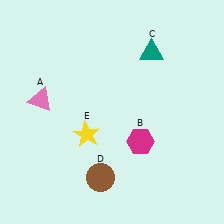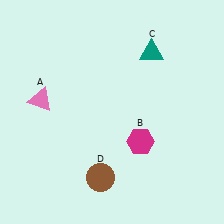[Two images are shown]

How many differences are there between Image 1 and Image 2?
There is 1 difference between the two images.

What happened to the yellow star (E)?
The yellow star (E) was removed in Image 2. It was in the bottom-left area of Image 1.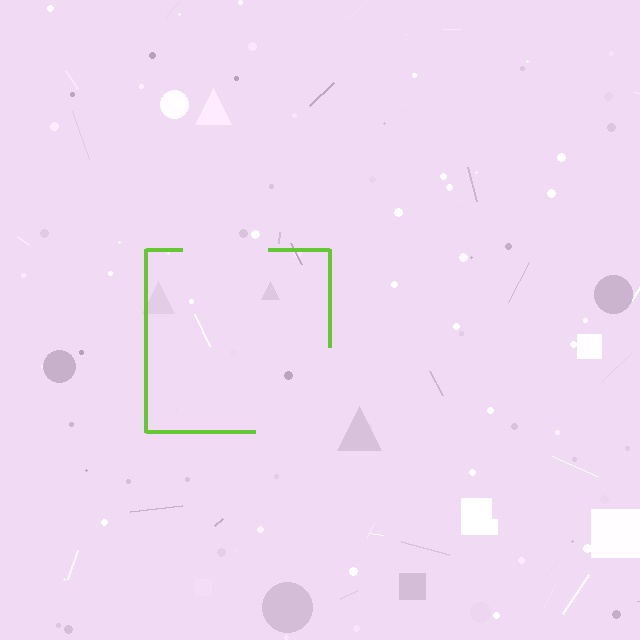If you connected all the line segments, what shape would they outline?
They would outline a square.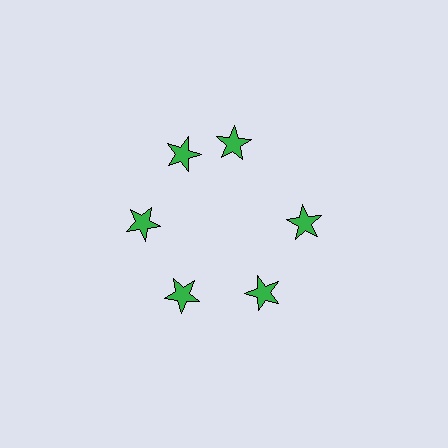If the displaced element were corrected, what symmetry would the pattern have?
It would have 6-fold rotational symmetry — the pattern would map onto itself every 60 degrees.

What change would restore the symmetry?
The symmetry would be restored by rotating it back into even spacing with its neighbors so that all 6 stars sit at equal angles and equal distance from the center.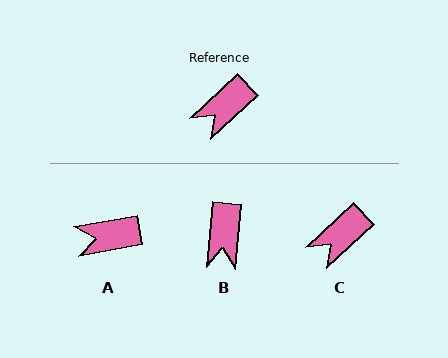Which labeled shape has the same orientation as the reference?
C.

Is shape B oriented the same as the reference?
No, it is off by about 42 degrees.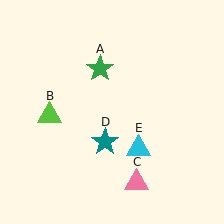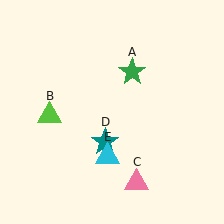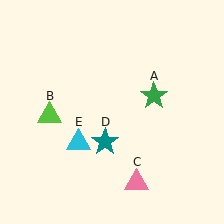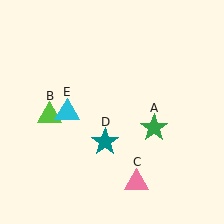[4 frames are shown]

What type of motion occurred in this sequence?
The green star (object A), cyan triangle (object E) rotated clockwise around the center of the scene.